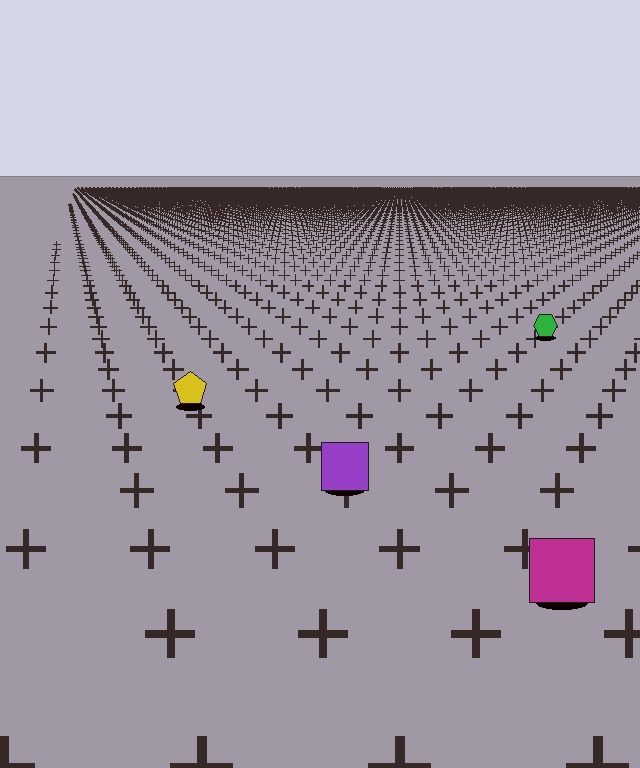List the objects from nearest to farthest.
From nearest to farthest: the magenta square, the purple square, the yellow pentagon, the green hexagon.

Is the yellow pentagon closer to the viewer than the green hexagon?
Yes. The yellow pentagon is closer — you can tell from the texture gradient: the ground texture is coarser near it.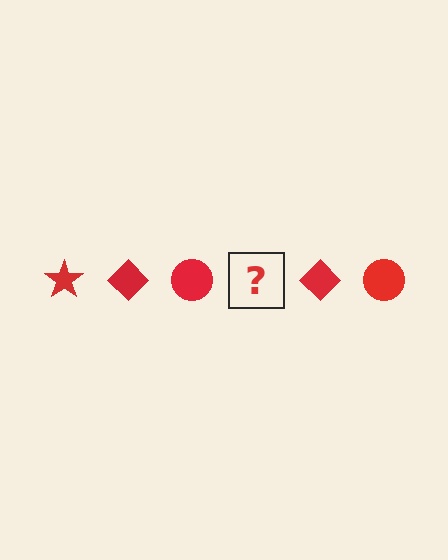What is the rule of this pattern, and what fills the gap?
The rule is that the pattern cycles through star, diamond, circle shapes in red. The gap should be filled with a red star.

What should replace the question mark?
The question mark should be replaced with a red star.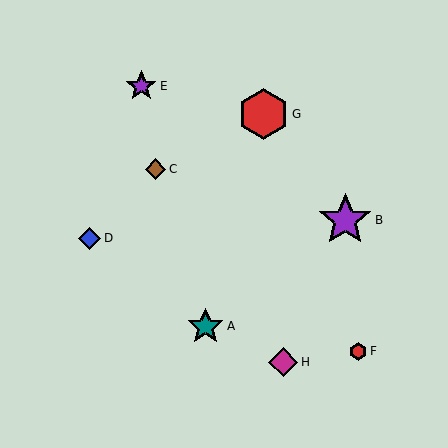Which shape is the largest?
The purple star (labeled B) is the largest.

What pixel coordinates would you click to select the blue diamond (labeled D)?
Click at (90, 238) to select the blue diamond D.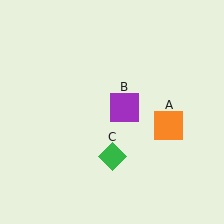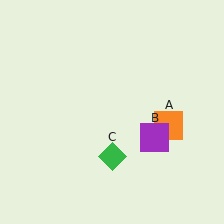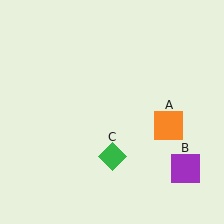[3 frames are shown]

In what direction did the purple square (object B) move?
The purple square (object B) moved down and to the right.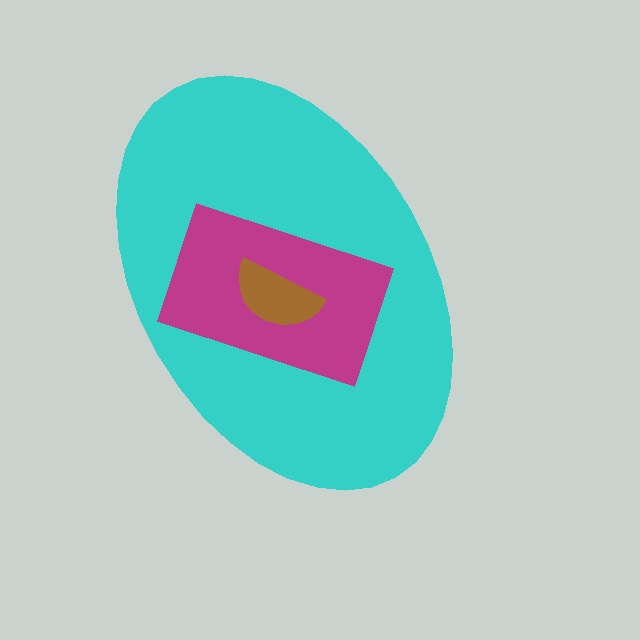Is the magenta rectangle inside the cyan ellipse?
Yes.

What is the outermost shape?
The cyan ellipse.